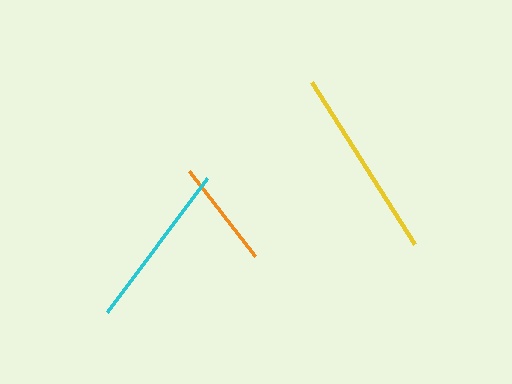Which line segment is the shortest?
The orange line is the shortest at approximately 107 pixels.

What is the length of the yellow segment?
The yellow segment is approximately 192 pixels long.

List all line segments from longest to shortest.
From longest to shortest: yellow, cyan, orange.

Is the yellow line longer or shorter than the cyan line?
The yellow line is longer than the cyan line.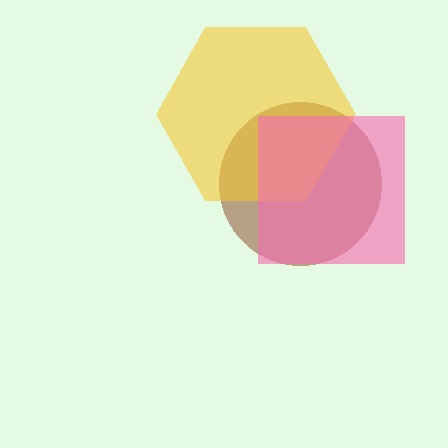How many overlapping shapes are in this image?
There are 3 overlapping shapes in the image.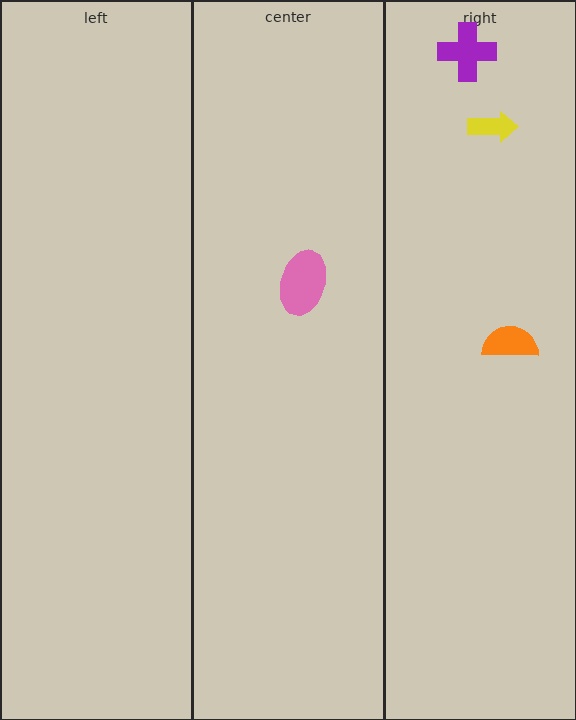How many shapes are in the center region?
1.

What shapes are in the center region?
The pink ellipse.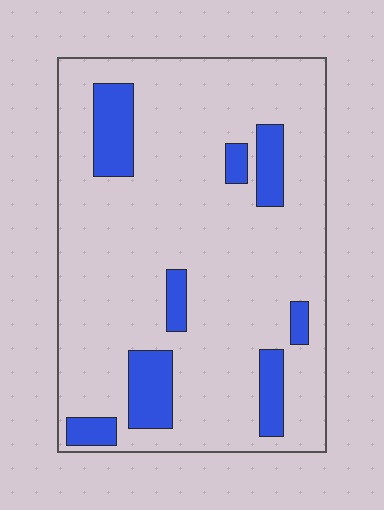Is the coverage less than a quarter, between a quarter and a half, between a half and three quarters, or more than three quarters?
Less than a quarter.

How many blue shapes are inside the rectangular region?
8.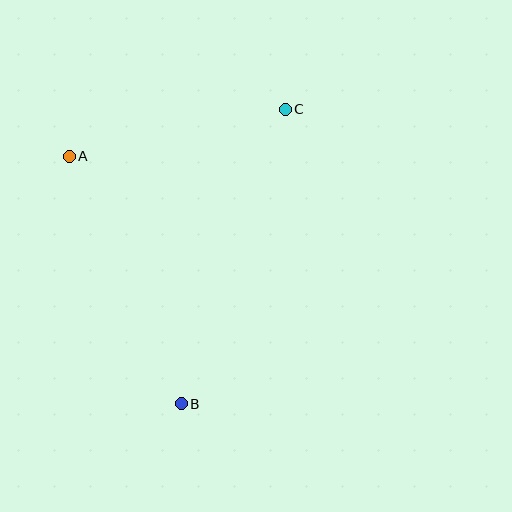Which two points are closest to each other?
Points A and C are closest to each other.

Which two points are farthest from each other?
Points B and C are farthest from each other.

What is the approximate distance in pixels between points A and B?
The distance between A and B is approximately 272 pixels.